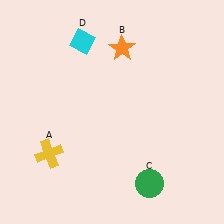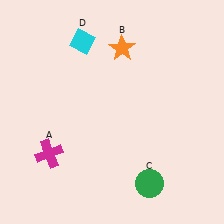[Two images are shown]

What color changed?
The cross (A) changed from yellow in Image 1 to magenta in Image 2.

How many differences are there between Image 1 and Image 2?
There is 1 difference between the two images.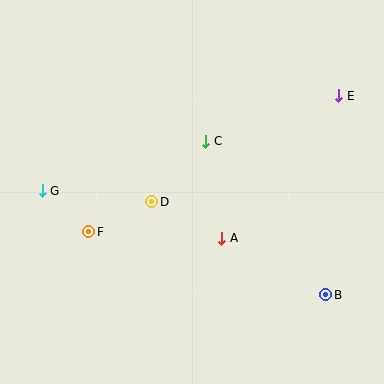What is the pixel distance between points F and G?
The distance between F and G is 62 pixels.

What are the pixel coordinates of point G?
Point G is at (42, 191).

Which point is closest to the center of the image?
Point D at (152, 202) is closest to the center.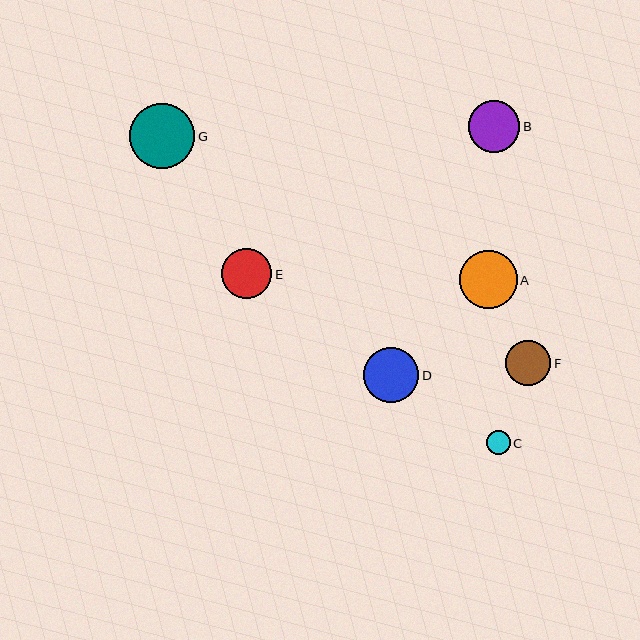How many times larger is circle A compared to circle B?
Circle A is approximately 1.1 times the size of circle B.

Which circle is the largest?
Circle G is the largest with a size of approximately 65 pixels.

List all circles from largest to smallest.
From largest to smallest: G, A, D, B, E, F, C.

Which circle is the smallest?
Circle C is the smallest with a size of approximately 24 pixels.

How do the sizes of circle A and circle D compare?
Circle A and circle D are approximately the same size.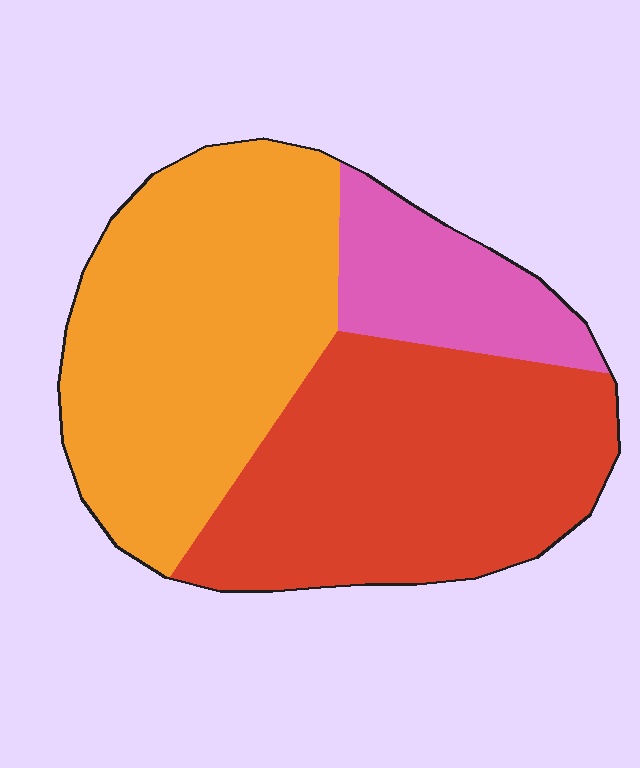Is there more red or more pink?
Red.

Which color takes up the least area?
Pink, at roughly 15%.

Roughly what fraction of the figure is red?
Red covers 42% of the figure.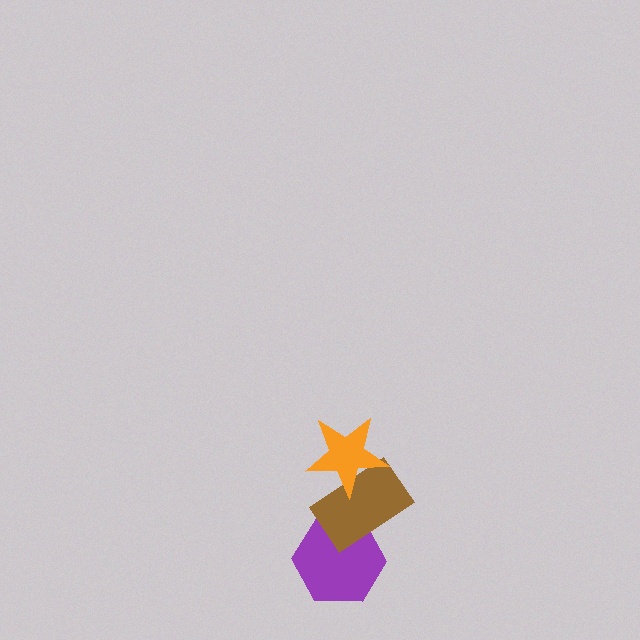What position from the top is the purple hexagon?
The purple hexagon is 3rd from the top.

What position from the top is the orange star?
The orange star is 1st from the top.